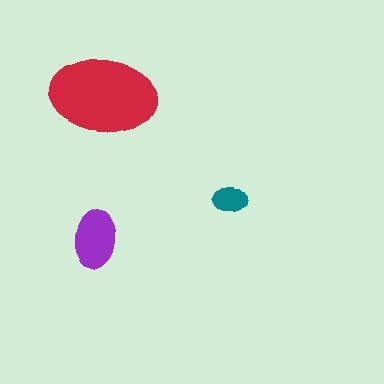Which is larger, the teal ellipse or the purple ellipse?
The purple one.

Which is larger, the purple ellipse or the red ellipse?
The red one.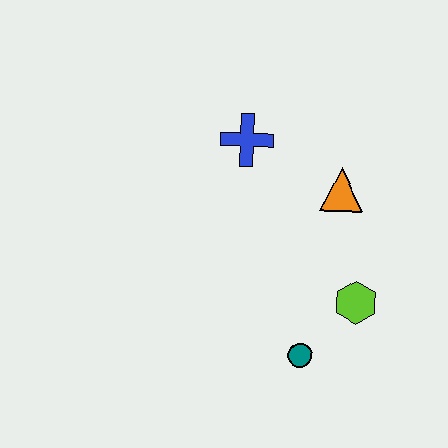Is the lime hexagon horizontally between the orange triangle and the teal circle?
No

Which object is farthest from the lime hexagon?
The blue cross is farthest from the lime hexagon.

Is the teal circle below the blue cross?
Yes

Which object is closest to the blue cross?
The orange triangle is closest to the blue cross.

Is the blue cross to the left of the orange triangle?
Yes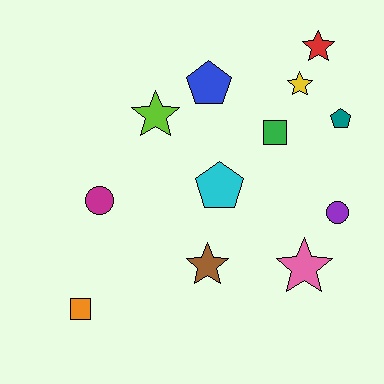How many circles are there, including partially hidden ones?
There are 2 circles.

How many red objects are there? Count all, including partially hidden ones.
There is 1 red object.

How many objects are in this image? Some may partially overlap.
There are 12 objects.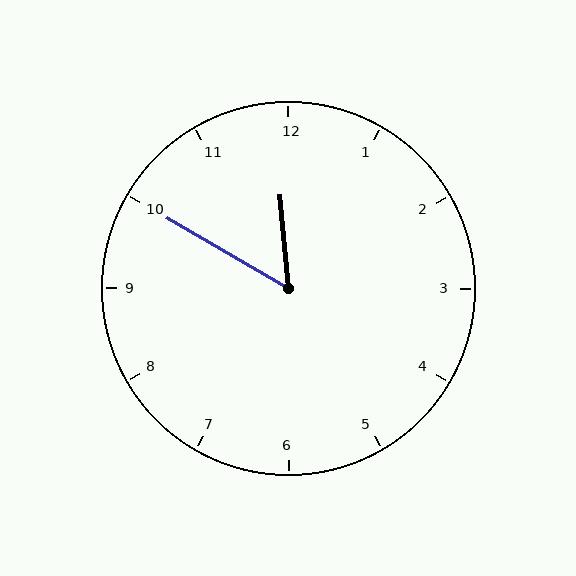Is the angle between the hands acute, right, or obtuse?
It is acute.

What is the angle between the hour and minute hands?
Approximately 55 degrees.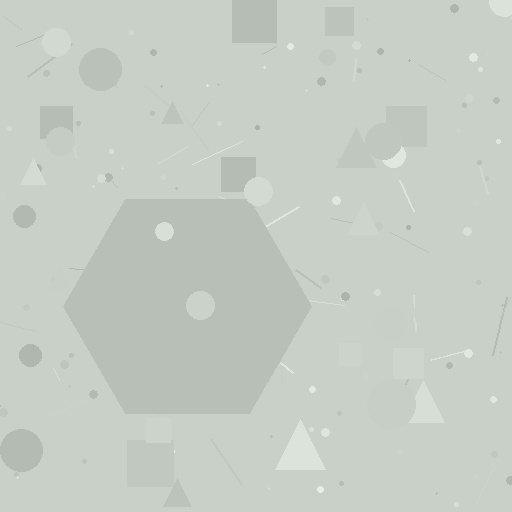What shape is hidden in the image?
A hexagon is hidden in the image.